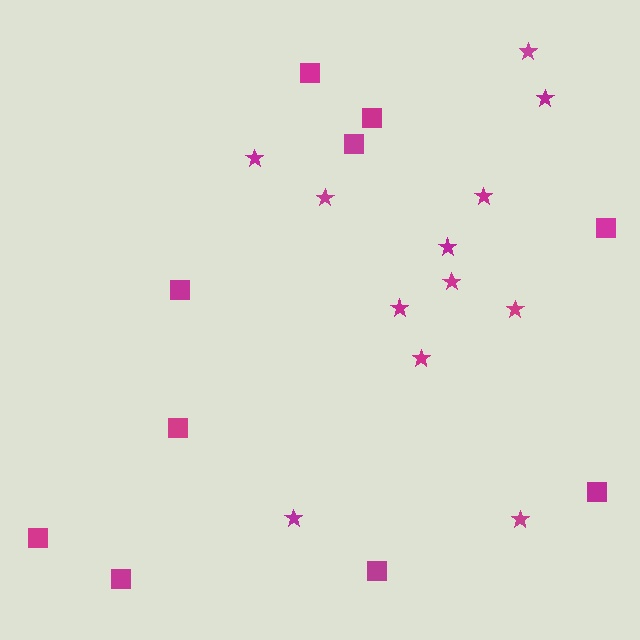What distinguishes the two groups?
There are 2 groups: one group of stars (12) and one group of squares (10).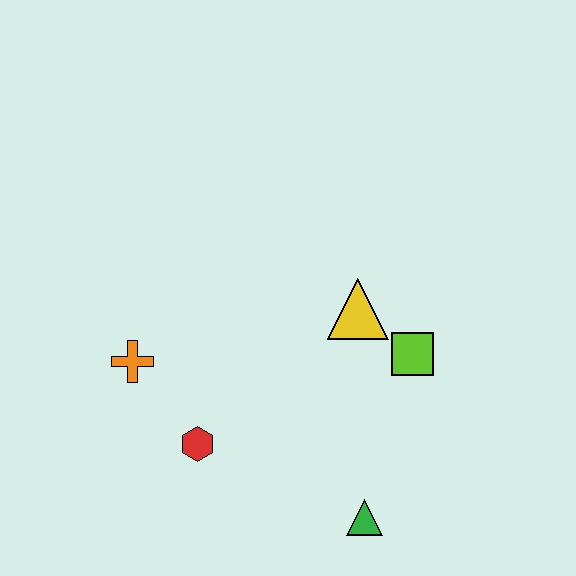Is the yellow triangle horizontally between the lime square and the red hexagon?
Yes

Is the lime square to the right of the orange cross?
Yes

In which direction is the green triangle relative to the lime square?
The green triangle is below the lime square.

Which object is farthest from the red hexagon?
The lime square is farthest from the red hexagon.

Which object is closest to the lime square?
The yellow triangle is closest to the lime square.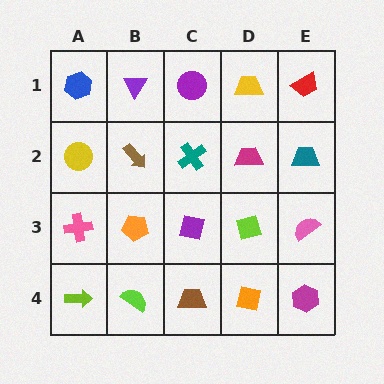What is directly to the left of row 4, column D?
A brown trapezoid.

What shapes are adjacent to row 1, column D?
A magenta trapezoid (row 2, column D), a purple circle (row 1, column C), a red trapezoid (row 1, column E).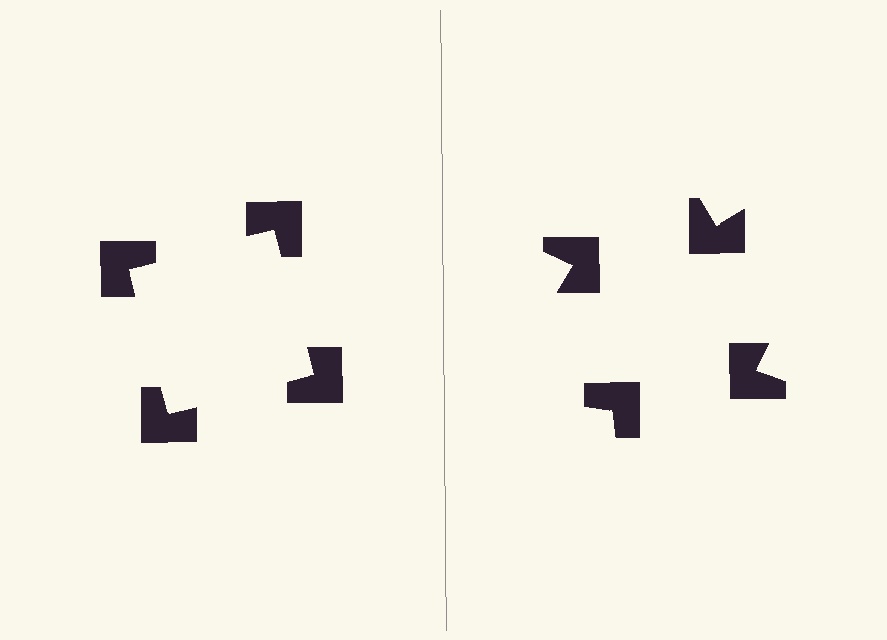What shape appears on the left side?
An illusory square.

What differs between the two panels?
The notched squares are positioned identically on both sides; only the wedge orientations differ. On the left they align to a square; on the right they are misaligned.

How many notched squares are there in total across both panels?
8 — 4 on each side.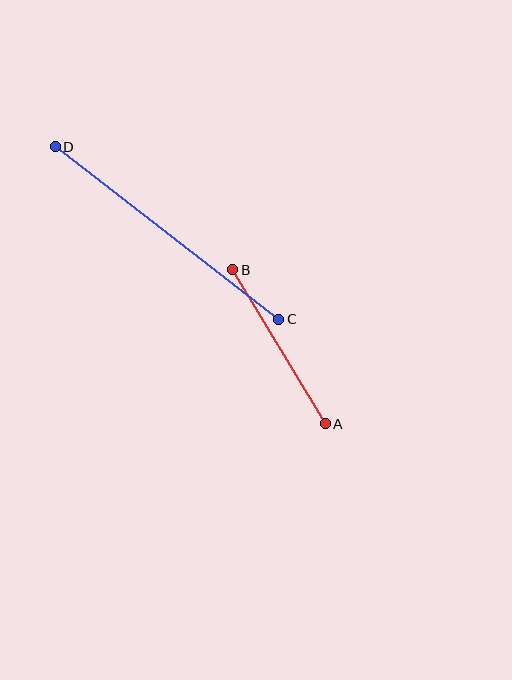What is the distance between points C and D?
The distance is approximately 282 pixels.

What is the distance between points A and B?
The distance is approximately 180 pixels.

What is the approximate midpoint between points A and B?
The midpoint is at approximately (279, 347) pixels.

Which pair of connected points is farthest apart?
Points C and D are farthest apart.